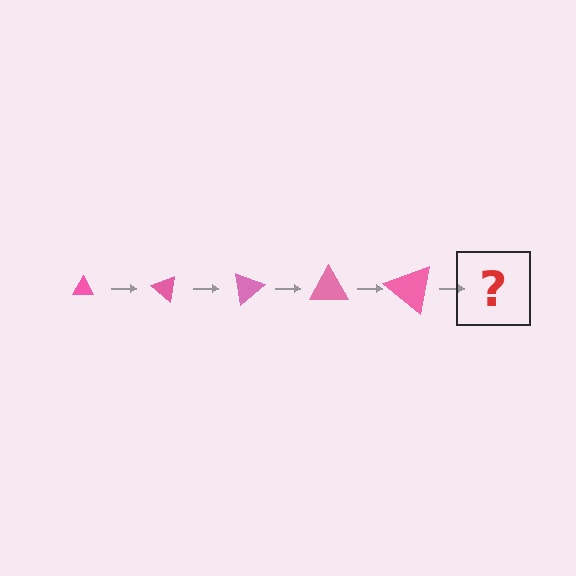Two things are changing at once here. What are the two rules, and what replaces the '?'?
The two rules are that the triangle grows larger each step and it rotates 40 degrees each step. The '?' should be a triangle, larger than the previous one and rotated 200 degrees from the start.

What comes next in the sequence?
The next element should be a triangle, larger than the previous one and rotated 200 degrees from the start.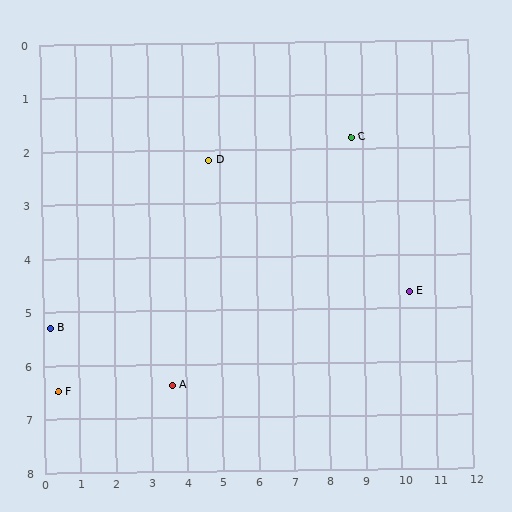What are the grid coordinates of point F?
Point F is at approximately (0.4, 6.5).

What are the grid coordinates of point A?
Point A is at approximately (3.6, 6.4).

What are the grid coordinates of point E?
Point E is at approximately (10.3, 4.7).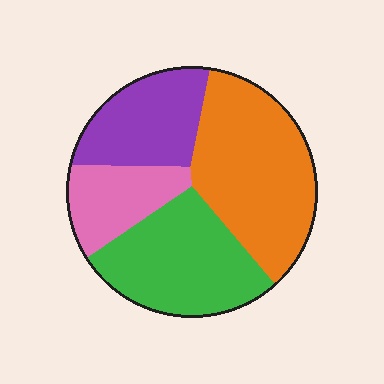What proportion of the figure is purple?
Purple covers about 20% of the figure.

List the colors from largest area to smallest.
From largest to smallest: orange, green, purple, pink.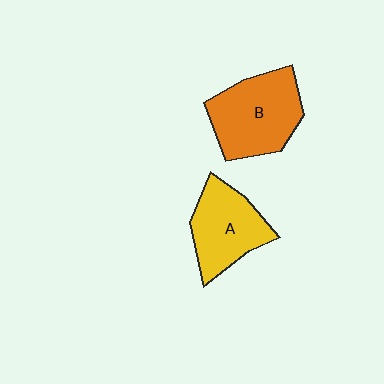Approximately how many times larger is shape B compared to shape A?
Approximately 1.2 times.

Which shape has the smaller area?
Shape A (yellow).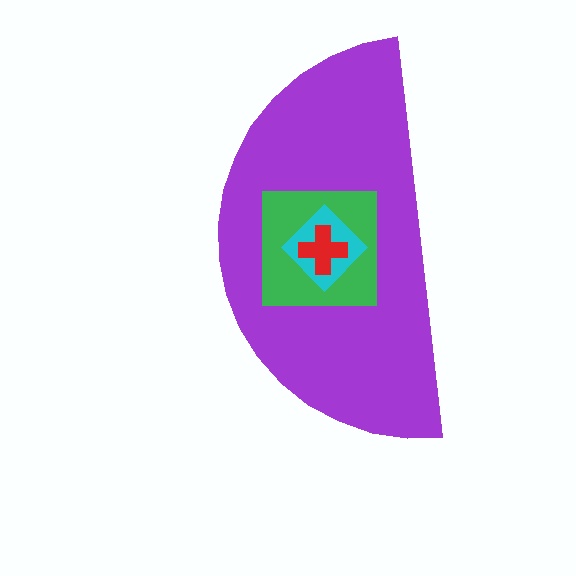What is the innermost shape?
The red cross.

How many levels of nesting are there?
4.